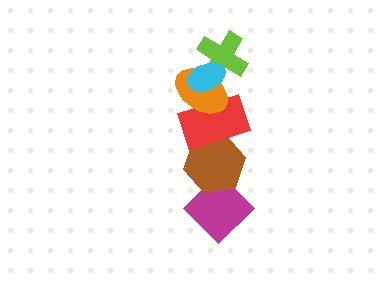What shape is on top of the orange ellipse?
The lime cross is on top of the orange ellipse.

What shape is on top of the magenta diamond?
The brown hexagon is on top of the magenta diamond.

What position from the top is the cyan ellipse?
The cyan ellipse is 1st from the top.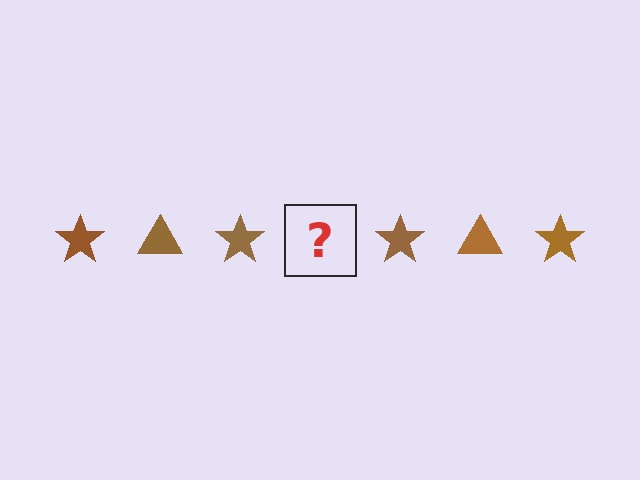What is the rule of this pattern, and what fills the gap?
The rule is that the pattern cycles through star, triangle shapes in brown. The gap should be filled with a brown triangle.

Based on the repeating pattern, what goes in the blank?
The blank should be a brown triangle.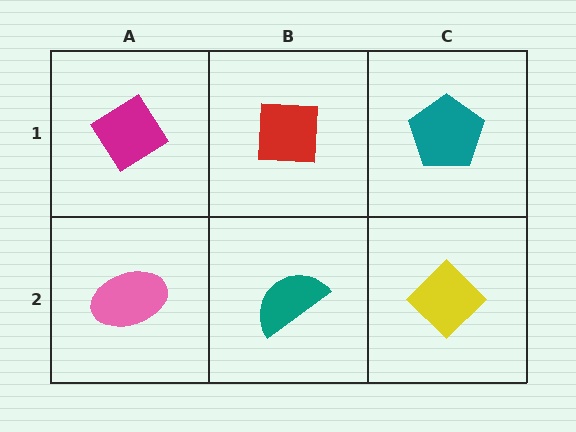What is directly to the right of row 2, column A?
A teal semicircle.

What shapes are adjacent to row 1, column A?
A pink ellipse (row 2, column A), a red square (row 1, column B).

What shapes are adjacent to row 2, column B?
A red square (row 1, column B), a pink ellipse (row 2, column A), a yellow diamond (row 2, column C).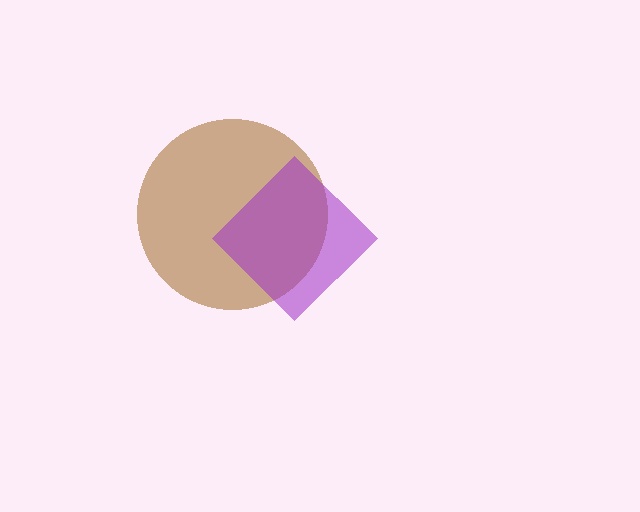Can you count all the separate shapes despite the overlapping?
Yes, there are 2 separate shapes.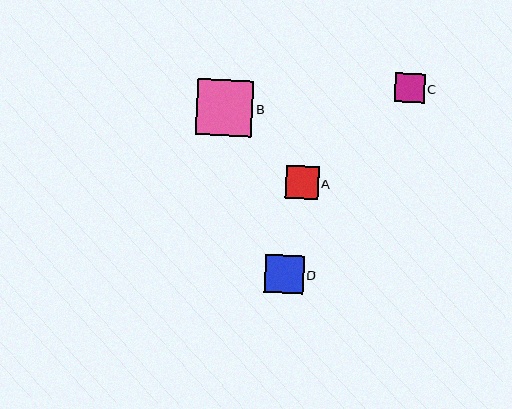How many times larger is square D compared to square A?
Square D is approximately 1.2 times the size of square A.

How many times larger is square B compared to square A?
Square B is approximately 1.7 times the size of square A.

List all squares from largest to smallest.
From largest to smallest: B, D, A, C.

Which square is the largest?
Square B is the largest with a size of approximately 56 pixels.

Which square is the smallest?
Square C is the smallest with a size of approximately 30 pixels.